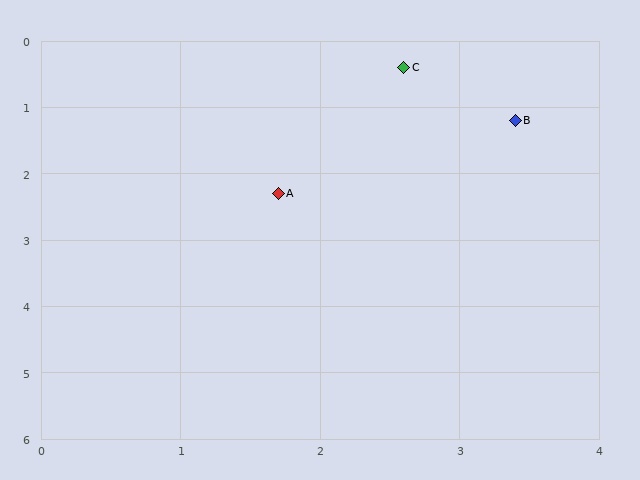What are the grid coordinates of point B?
Point B is at approximately (3.4, 1.2).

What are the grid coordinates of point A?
Point A is at approximately (1.7, 2.3).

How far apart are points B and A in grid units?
Points B and A are about 2.0 grid units apart.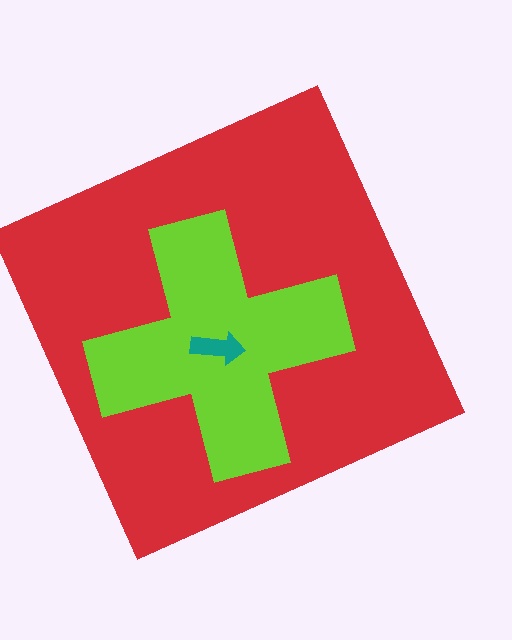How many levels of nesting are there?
3.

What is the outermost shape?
The red square.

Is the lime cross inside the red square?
Yes.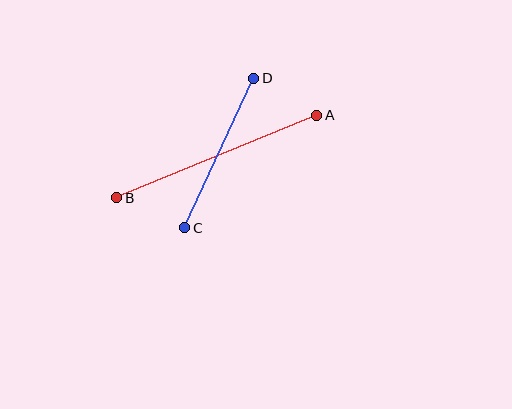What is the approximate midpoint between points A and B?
The midpoint is at approximately (217, 157) pixels.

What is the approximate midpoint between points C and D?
The midpoint is at approximately (219, 153) pixels.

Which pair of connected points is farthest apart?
Points A and B are farthest apart.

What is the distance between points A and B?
The distance is approximately 216 pixels.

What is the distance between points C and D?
The distance is approximately 165 pixels.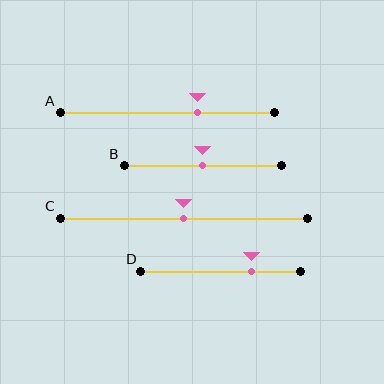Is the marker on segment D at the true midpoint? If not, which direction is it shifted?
No, the marker on segment D is shifted to the right by about 19% of the segment length.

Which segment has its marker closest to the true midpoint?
Segment B has its marker closest to the true midpoint.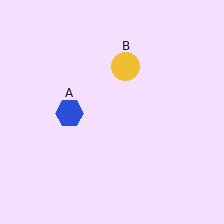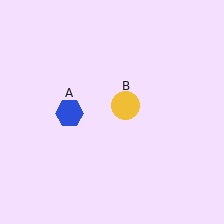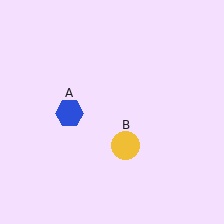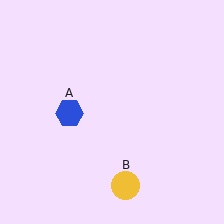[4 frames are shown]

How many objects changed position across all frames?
1 object changed position: yellow circle (object B).